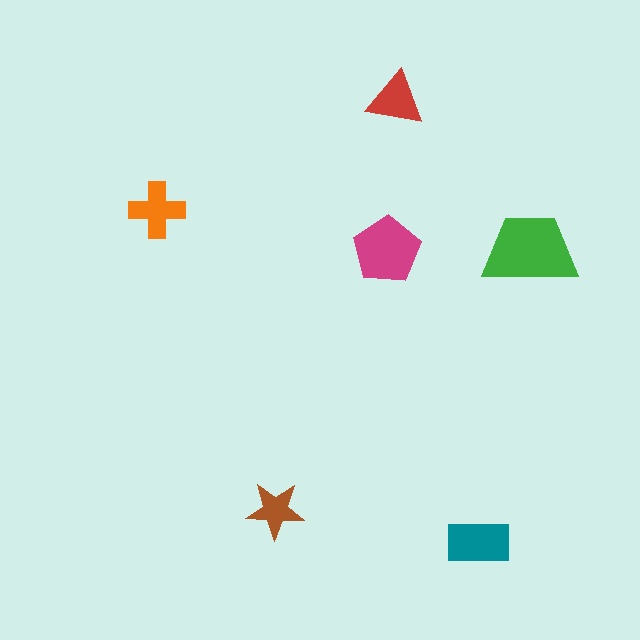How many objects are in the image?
There are 6 objects in the image.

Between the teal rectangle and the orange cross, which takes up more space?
The teal rectangle.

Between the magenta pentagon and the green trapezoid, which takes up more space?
The green trapezoid.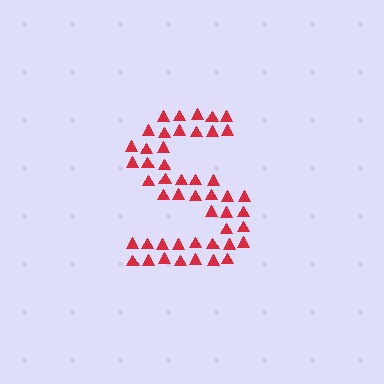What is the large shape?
The large shape is the letter S.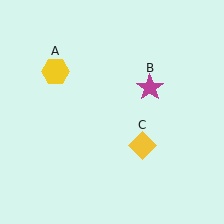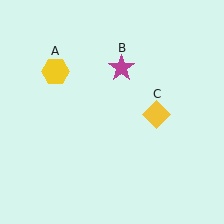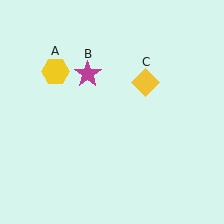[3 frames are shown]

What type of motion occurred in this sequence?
The magenta star (object B), yellow diamond (object C) rotated counterclockwise around the center of the scene.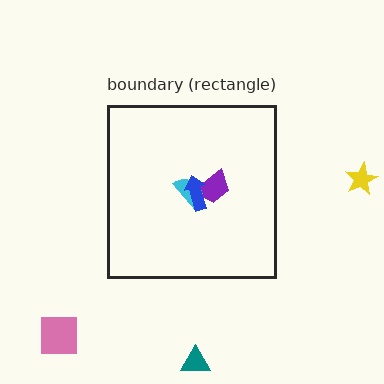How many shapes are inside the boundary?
3 inside, 3 outside.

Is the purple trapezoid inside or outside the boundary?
Inside.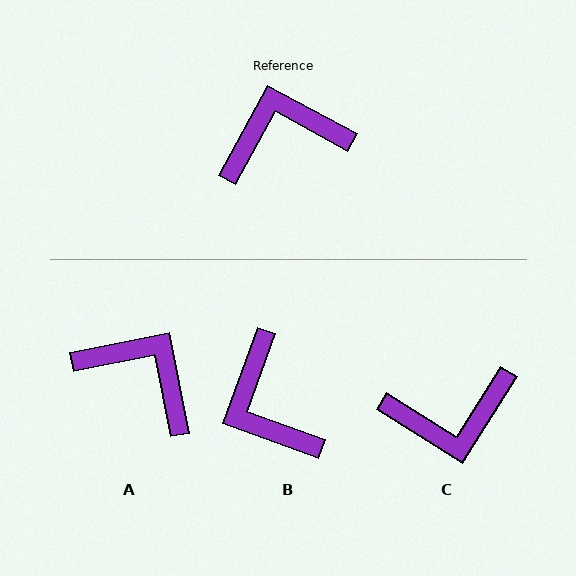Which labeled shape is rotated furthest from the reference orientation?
C, about 176 degrees away.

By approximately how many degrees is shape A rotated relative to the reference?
Approximately 51 degrees clockwise.